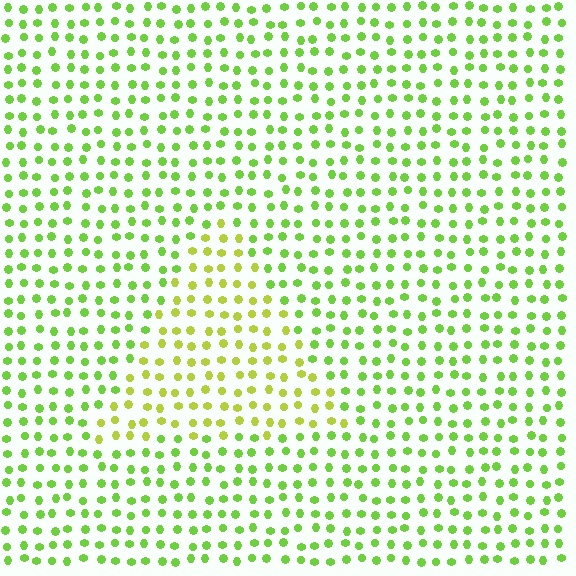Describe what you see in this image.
The image is filled with small lime elements in a uniform arrangement. A triangle-shaped region is visible where the elements are tinted to a slightly different hue, forming a subtle color boundary.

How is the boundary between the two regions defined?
The boundary is defined purely by a slight shift in hue (about 28 degrees). Spacing, size, and orientation are identical on both sides.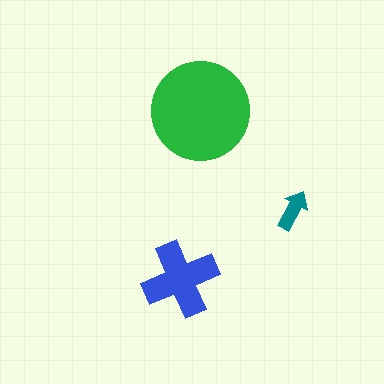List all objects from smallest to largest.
The teal arrow, the blue cross, the green circle.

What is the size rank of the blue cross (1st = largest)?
2nd.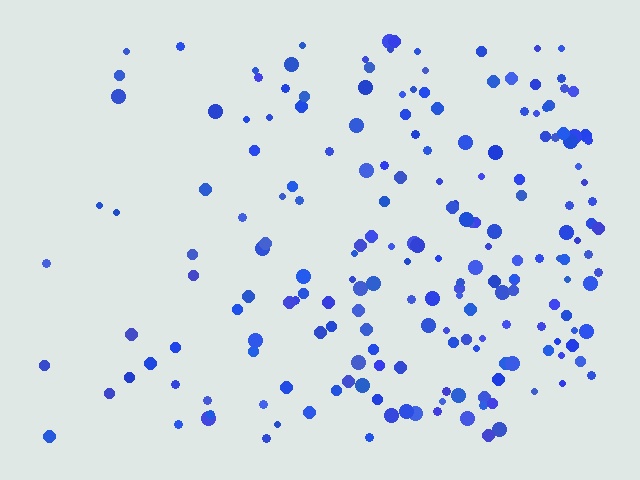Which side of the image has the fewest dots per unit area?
The left.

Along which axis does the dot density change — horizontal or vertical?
Horizontal.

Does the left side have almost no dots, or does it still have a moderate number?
Still a moderate number, just noticeably fewer than the right.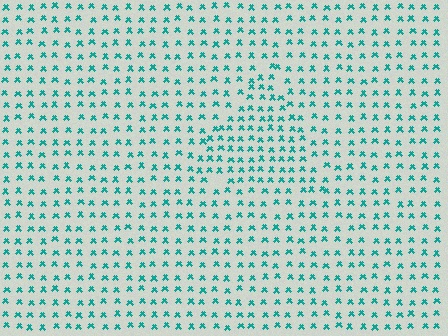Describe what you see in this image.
The image contains small teal elements arranged at two different densities. A triangle-shaped region is visible where the elements are more densely packed than the surrounding area.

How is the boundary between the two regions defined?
The boundary is defined by a change in element density (approximately 1.4x ratio). All elements are the same color, size, and shape.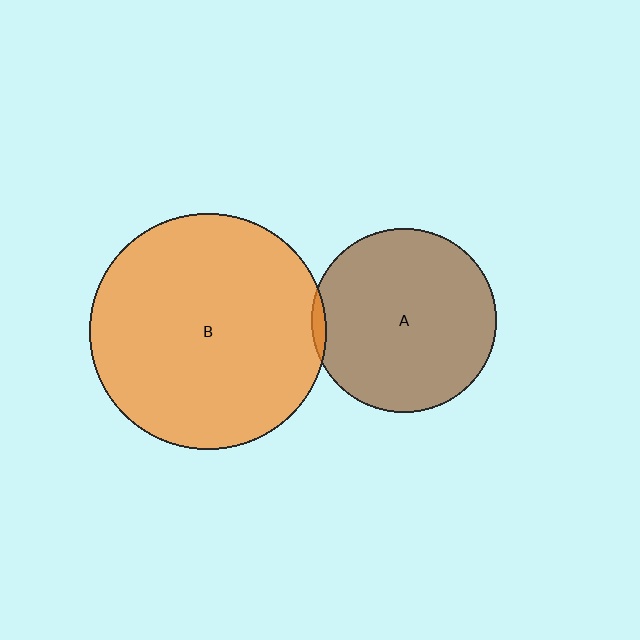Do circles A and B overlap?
Yes.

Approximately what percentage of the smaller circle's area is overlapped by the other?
Approximately 5%.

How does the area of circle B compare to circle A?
Approximately 1.7 times.